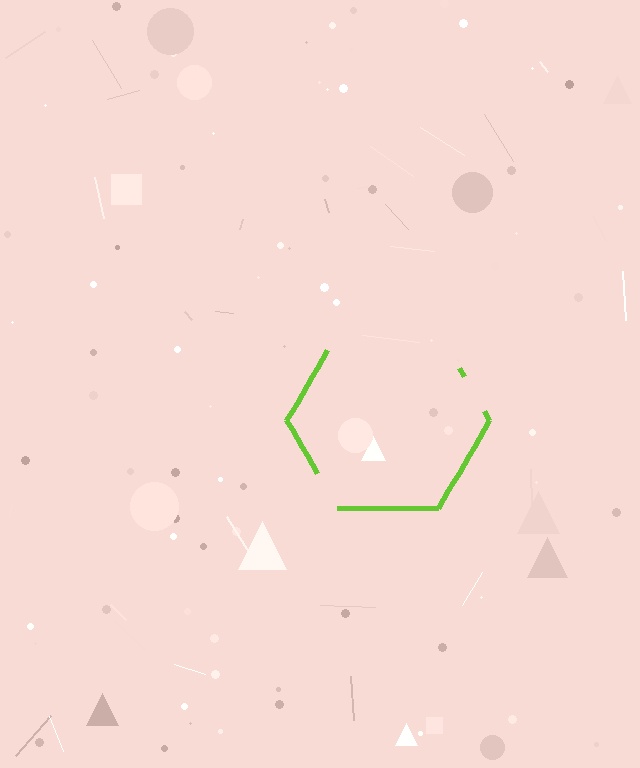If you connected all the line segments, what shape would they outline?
They would outline a hexagon.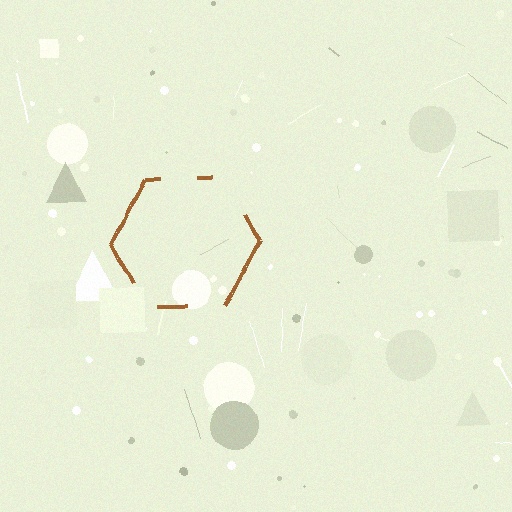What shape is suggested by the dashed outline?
The dashed outline suggests a hexagon.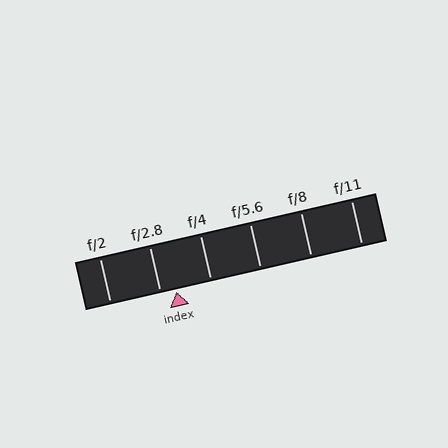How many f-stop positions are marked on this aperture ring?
There are 6 f-stop positions marked.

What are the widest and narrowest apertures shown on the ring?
The widest aperture shown is f/2 and the narrowest is f/11.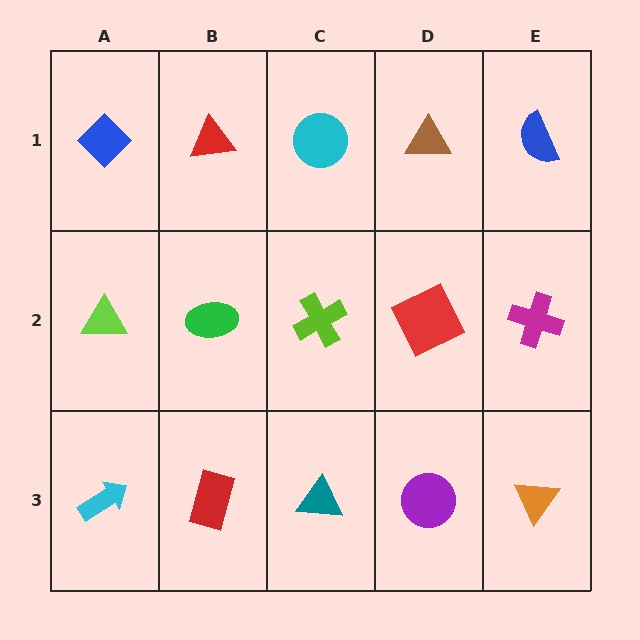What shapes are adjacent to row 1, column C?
A lime cross (row 2, column C), a red triangle (row 1, column B), a brown triangle (row 1, column D).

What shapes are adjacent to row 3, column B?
A green ellipse (row 2, column B), a cyan arrow (row 3, column A), a teal triangle (row 3, column C).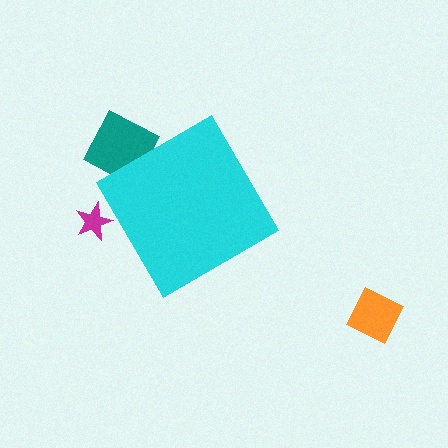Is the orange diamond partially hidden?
No, the orange diamond is fully visible.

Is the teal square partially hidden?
Yes, the teal square is partially hidden behind the cyan diamond.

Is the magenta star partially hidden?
Yes, the magenta star is partially hidden behind the cyan diamond.